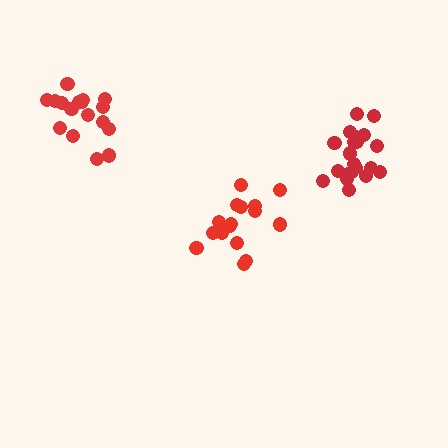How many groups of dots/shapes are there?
There are 3 groups.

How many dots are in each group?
Group 1: 21 dots, Group 2: 16 dots, Group 3: 17 dots (54 total).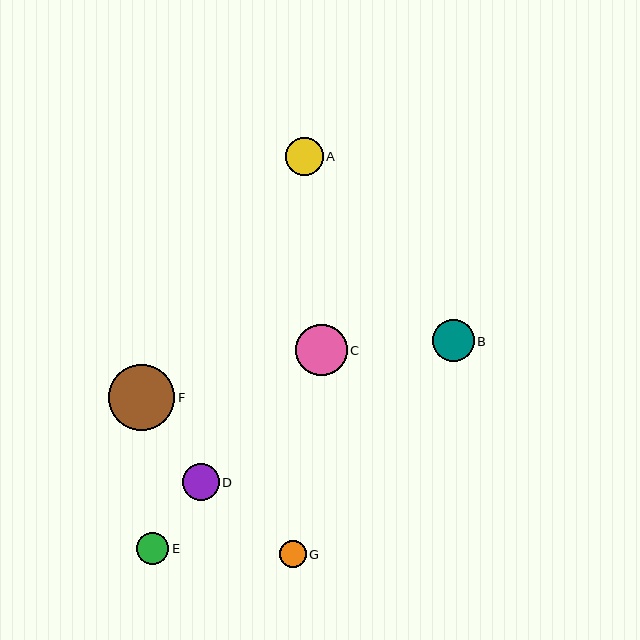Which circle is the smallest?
Circle G is the smallest with a size of approximately 26 pixels.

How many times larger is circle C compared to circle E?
Circle C is approximately 1.6 times the size of circle E.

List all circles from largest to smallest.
From largest to smallest: F, C, B, A, D, E, G.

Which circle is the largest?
Circle F is the largest with a size of approximately 66 pixels.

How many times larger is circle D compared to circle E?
Circle D is approximately 1.1 times the size of circle E.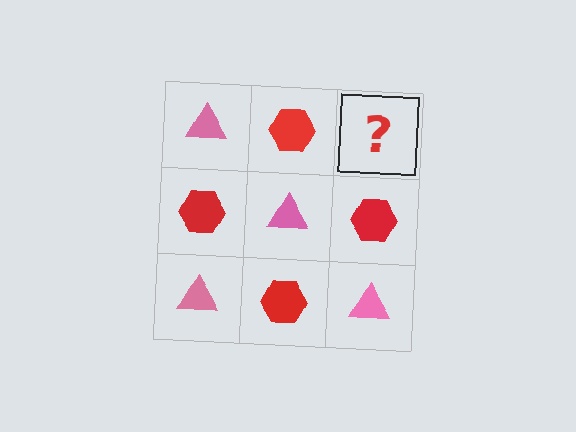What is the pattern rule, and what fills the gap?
The rule is that it alternates pink triangle and red hexagon in a checkerboard pattern. The gap should be filled with a pink triangle.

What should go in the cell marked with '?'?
The missing cell should contain a pink triangle.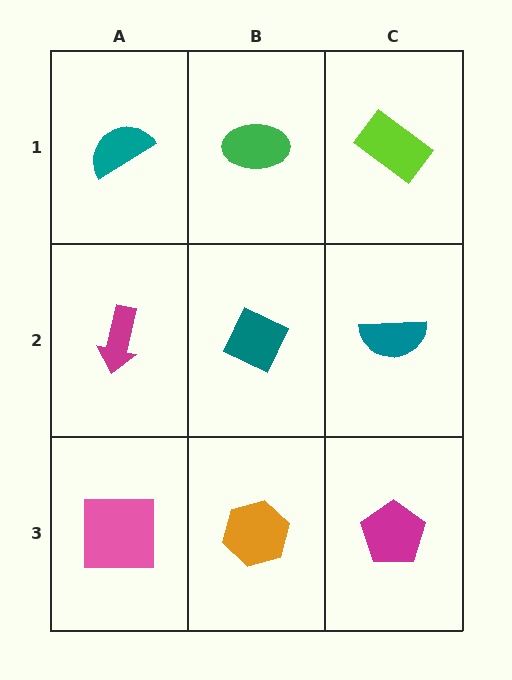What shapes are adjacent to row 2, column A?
A teal semicircle (row 1, column A), a pink square (row 3, column A), a teal diamond (row 2, column B).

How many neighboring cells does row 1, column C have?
2.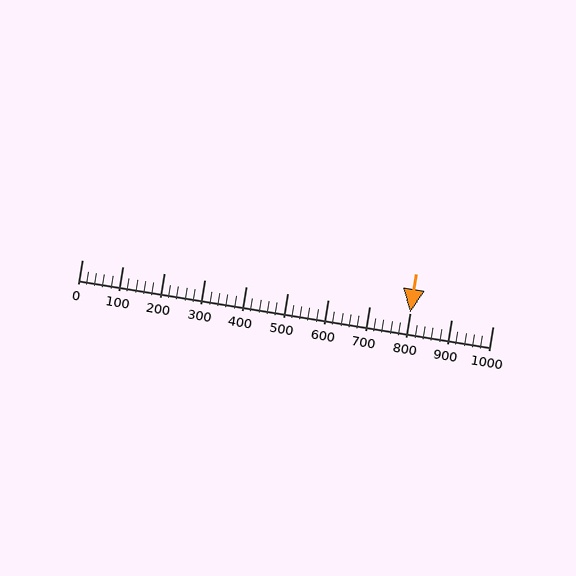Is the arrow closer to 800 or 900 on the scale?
The arrow is closer to 800.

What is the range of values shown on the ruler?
The ruler shows values from 0 to 1000.